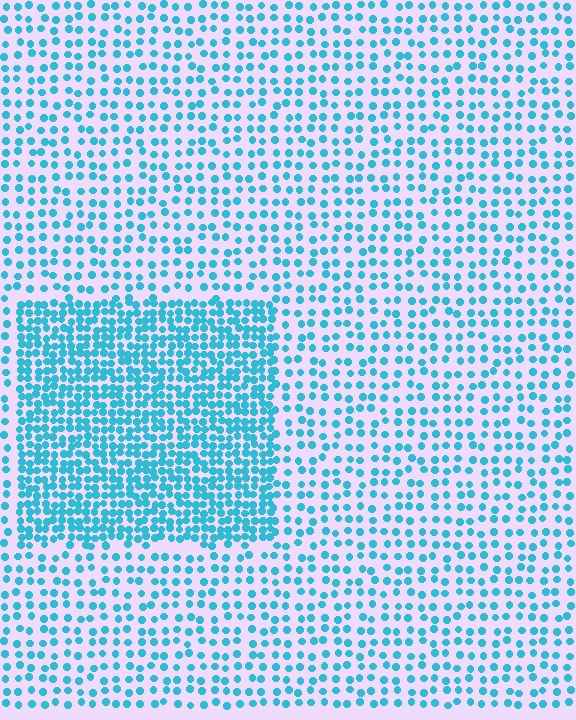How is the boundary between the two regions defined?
The boundary is defined by a change in element density (approximately 2.2x ratio). All elements are the same color, size, and shape.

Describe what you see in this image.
The image contains small cyan elements arranged at two different densities. A rectangle-shaped region is visible where the elements are more densely packed than the surrounding area.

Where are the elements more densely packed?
The elements are more densely packed inside the rectangle boundary.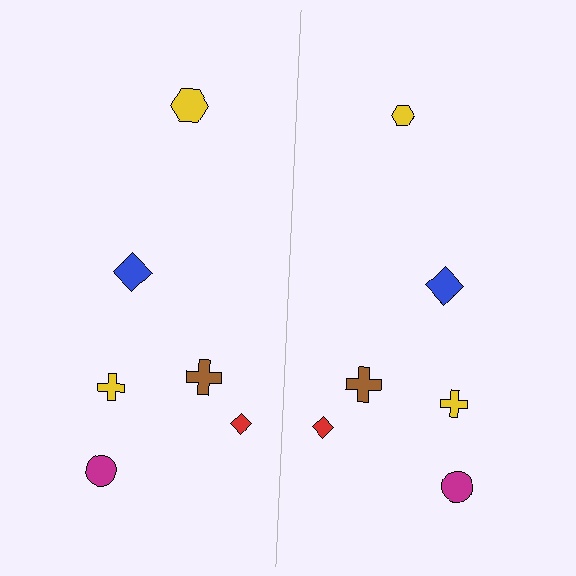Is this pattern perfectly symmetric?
No, the pattern is not perfectly symmetric. The yellow hexagon on the right side has a different size than its mirror counterpart.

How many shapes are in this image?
There are 12 shapes in this image.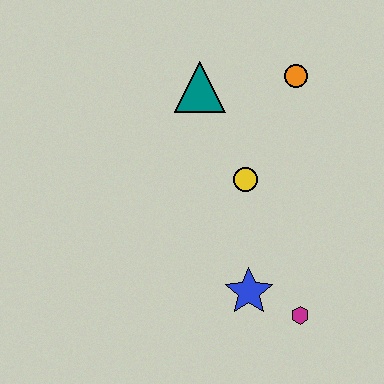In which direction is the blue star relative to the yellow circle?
The blue star is below the yellow circle.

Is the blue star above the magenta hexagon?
Yes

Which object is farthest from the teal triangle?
The magenta hexagon is farthest from the teal triangle.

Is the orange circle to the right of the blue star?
Yes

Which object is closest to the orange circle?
The teal triangle is closest to the orange circle.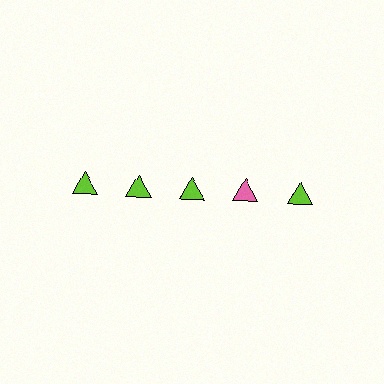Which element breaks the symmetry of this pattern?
The pink triangle in the top row, second from right column breaks the symmetry. All other shapes are lime triangles.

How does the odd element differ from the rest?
It has a different color: pink instead of lime.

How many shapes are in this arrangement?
There are 5 shapes arranged in a grid pattern.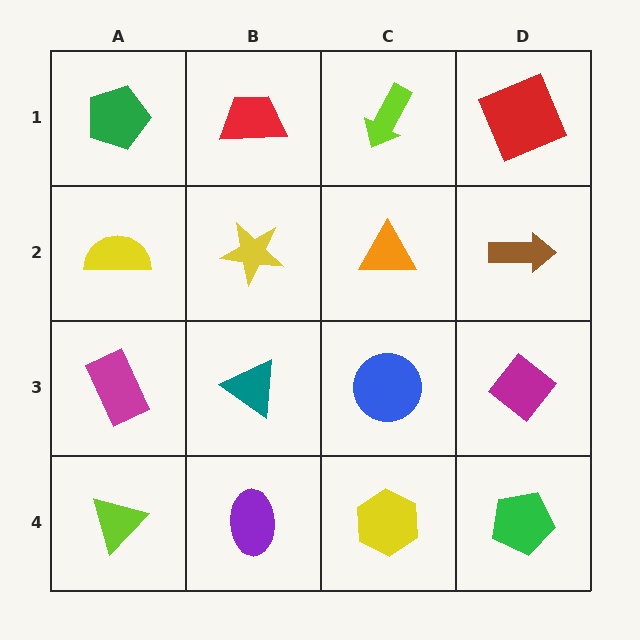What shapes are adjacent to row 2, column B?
A red trapezoid (row 1, column B), a teal triangle (row 3, column B), a yellow semicircle (row 2, column A), an orange triangle (row 2, column C).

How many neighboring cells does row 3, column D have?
3.